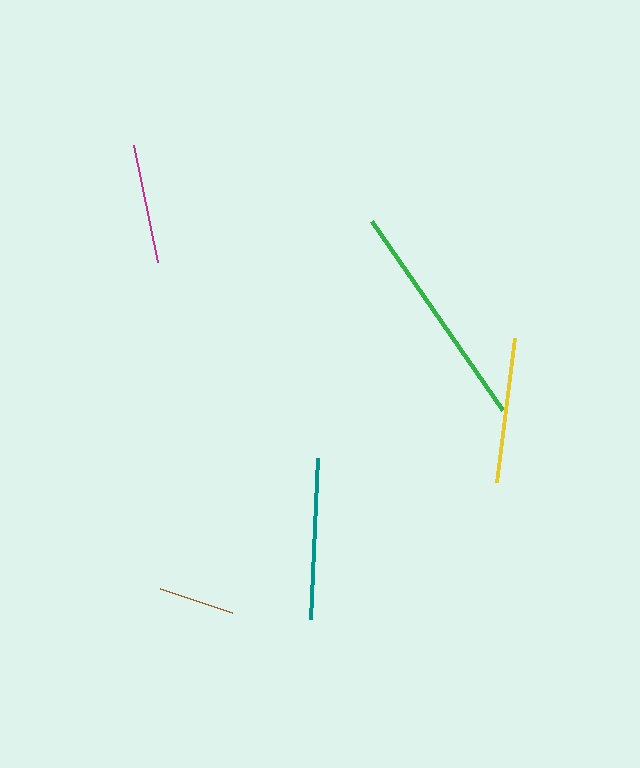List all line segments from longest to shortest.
From longest to shortest: green, teal, yellow, magenta, brown.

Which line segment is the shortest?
The brown line is the shortest at approximately 76 pixels.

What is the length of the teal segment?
The teal segment is approximately 161 pixels long.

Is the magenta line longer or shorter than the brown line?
The magenta line is longer than the brown line.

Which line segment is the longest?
The green line is the longest at approximately 229 pixels.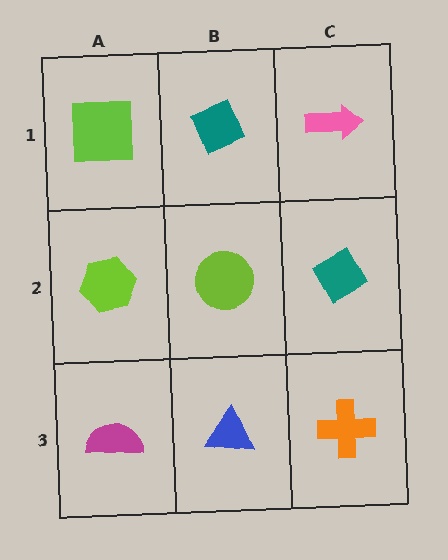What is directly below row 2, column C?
An orange cross.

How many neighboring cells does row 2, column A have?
3.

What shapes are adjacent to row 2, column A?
A lime square (row 1, column A), a magenta semicircle (row 3, column A), a lime circle (row 2, column B).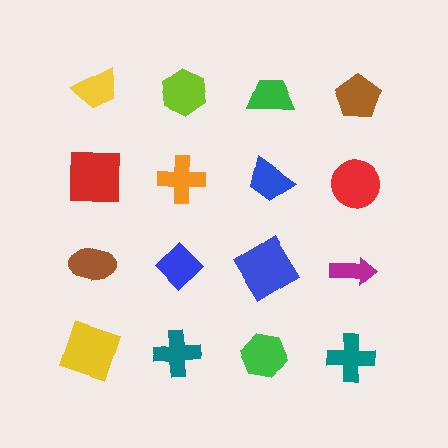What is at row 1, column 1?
A yellow trapezoid.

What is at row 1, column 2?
A lime hexagon.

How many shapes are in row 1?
4 shapes.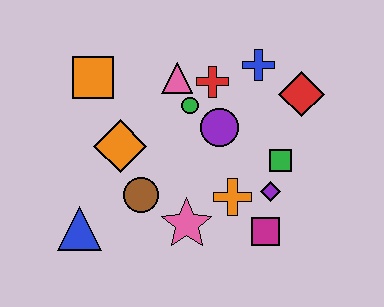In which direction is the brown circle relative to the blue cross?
The brown circle is below the blue cross.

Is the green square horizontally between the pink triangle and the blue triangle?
No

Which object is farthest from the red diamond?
The blue triangle is farthest from the red diamond.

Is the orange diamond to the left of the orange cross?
Yes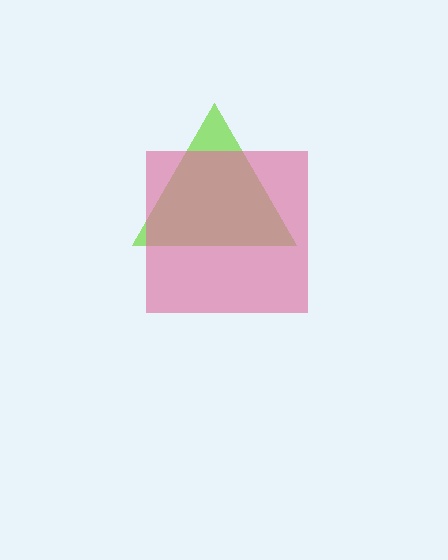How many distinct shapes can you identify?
There are 2 distinct shapes: a lime triangle, a pink square.